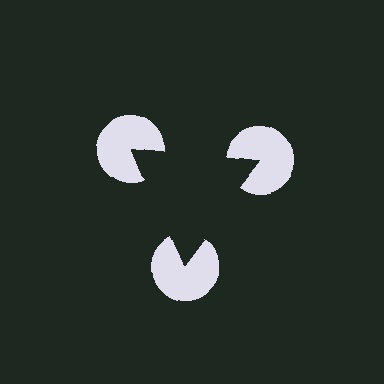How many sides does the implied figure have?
3 sides.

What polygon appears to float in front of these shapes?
An illusory triangle — its edges are inferred from the aligned wedge cuts in the pac-man discs, not physically drawn.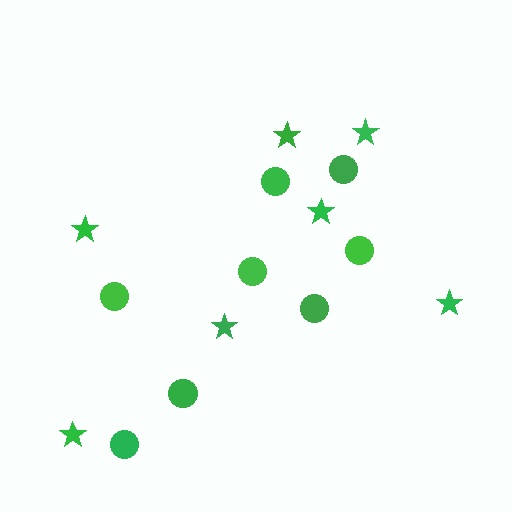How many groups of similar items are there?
There are 2 groups: one group of stars (7) and one group of circles (8).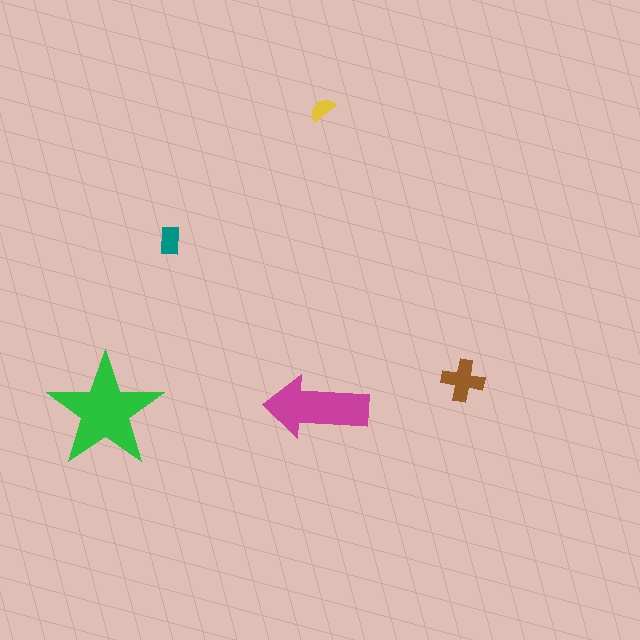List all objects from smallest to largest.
The yellow semicircle, the teal rectangle, the brown cross, the magenta arrow, the green star.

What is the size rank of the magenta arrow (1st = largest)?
2nd.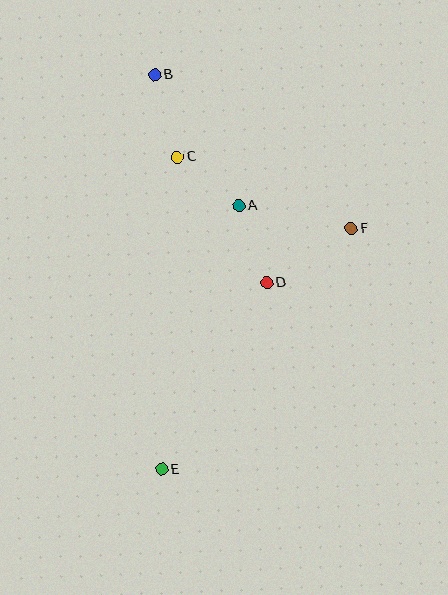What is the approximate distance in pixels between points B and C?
The distance between B and C is approximately 85 pixels.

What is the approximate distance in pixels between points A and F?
The distance between A and F is approximately 115 pixels.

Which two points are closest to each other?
Points A and C are closest to each other.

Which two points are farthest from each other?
Points B and E are farthest from each other.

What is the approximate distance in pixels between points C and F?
The distance between C and F is approximately 188 pixels.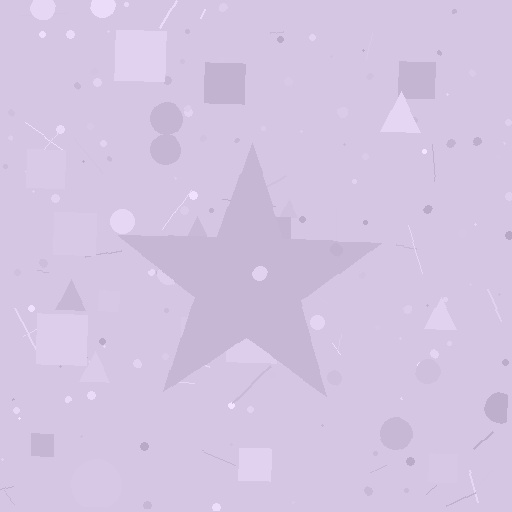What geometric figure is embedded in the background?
A star is embedded in the background.